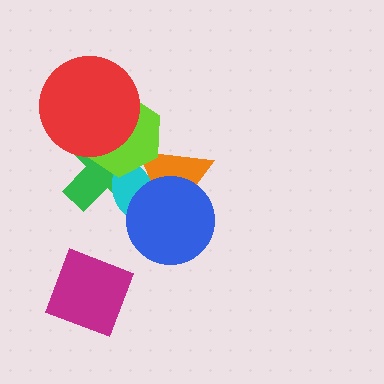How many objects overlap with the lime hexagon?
4 objects overlap with the lime hexagon.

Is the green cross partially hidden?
Yes, it is partially covered by another shape.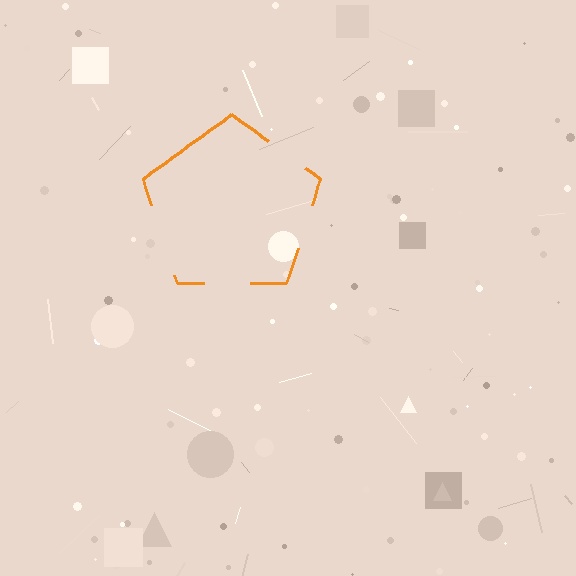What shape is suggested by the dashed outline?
The dashed outline suggests a pentagon.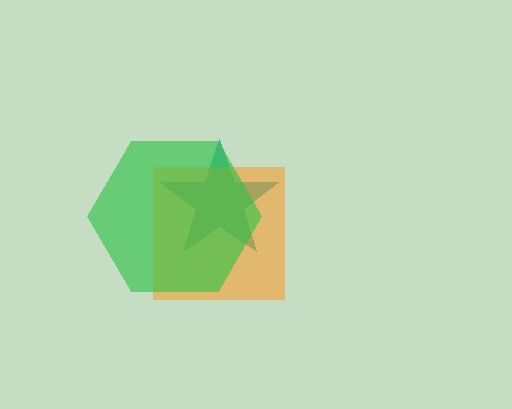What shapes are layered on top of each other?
The layered shapes are: a teal star, an orange square, a green hexagon.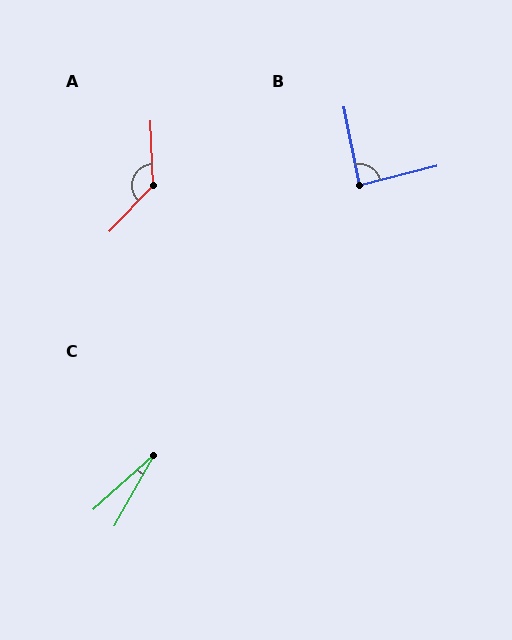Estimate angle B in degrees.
Approximately 87 degrees.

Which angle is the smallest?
C, at approximately 19 degrees.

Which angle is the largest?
A, at approximately 134 degrees.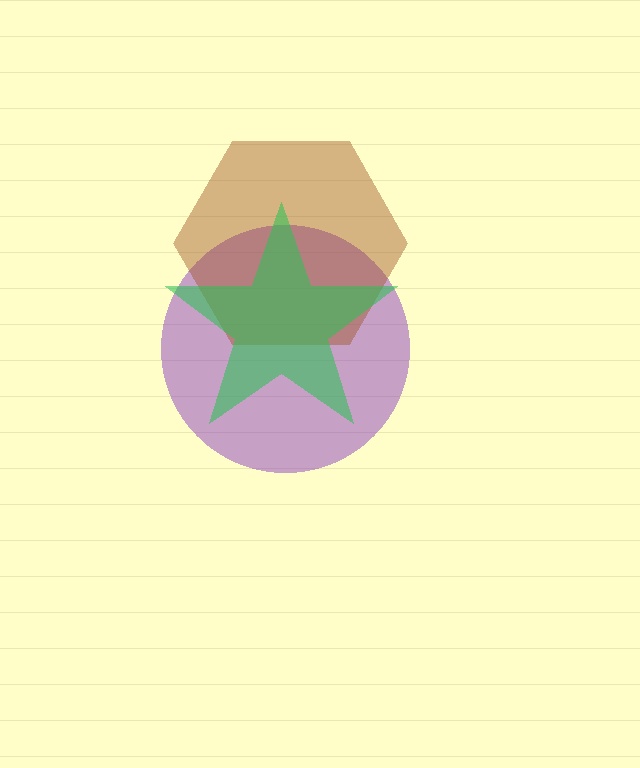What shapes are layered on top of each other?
The layered shapes are: a purple circle, a brown hexagon, a green star.